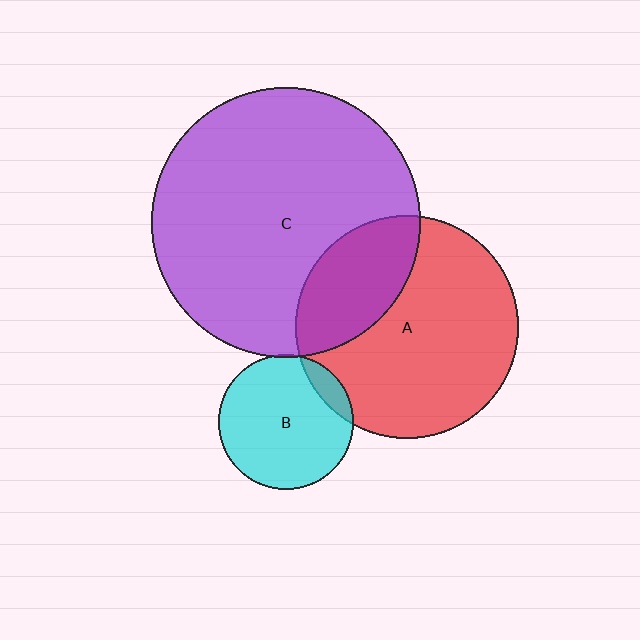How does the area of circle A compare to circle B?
Approximately 2.7 times.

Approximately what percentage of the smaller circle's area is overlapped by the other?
Approximately 5%.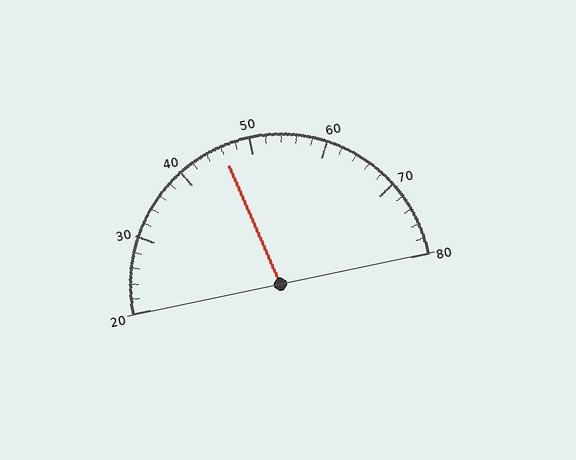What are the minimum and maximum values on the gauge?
The gauge ranges from 20 to 80.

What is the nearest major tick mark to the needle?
The nearest major tick mark is 50.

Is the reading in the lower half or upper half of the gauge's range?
The reading is in the lower half of the range (20 to 80).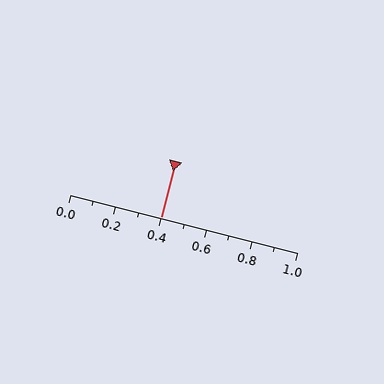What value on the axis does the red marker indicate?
The marker indicates approximately 0.4.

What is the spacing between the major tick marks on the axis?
The major ticks are spaced 0.2 apart.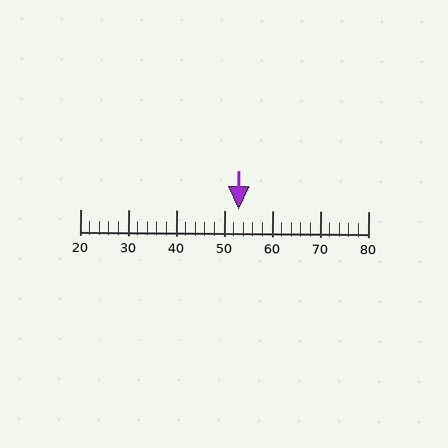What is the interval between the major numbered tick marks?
The major tick marks are spaced 10 units apart.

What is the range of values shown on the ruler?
The ruler shows values from 20 to 80.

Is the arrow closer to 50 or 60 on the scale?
The arrow is closer to 50.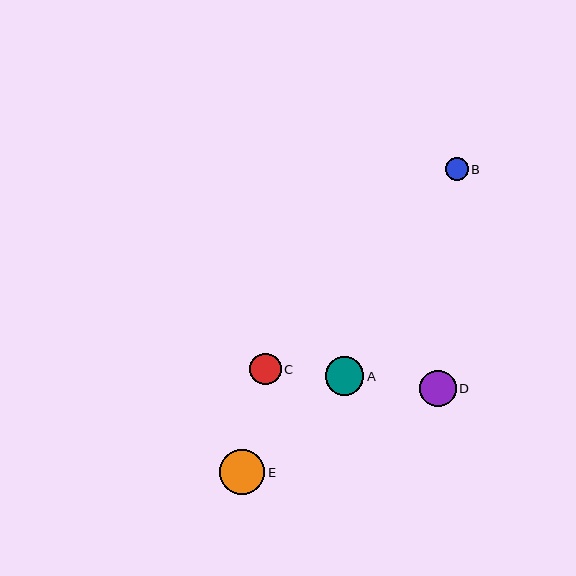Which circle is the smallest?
Circle B is the smallest with a size of approximately 23 pixels.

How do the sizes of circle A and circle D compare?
Circle A and circle D are approximately the same size.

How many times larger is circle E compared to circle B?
Circle E is approximately 2.0 times the size of circle B.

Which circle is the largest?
Circle E is the largest with a size of approximately 45 pixels.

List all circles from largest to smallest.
From largest to smallest: E, A, D, C, B.